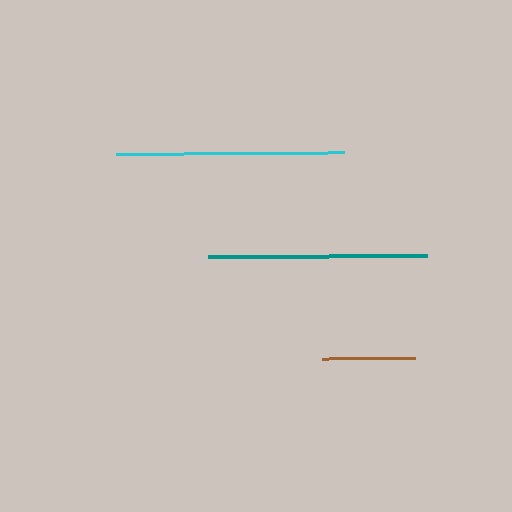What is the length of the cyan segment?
The cyan segment is approximately 228 pixels long.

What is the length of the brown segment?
The brown segment is approximately 92 pixels long.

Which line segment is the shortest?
The brown line is the shortest at approximately 92 pixels.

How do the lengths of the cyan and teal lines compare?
The cyan and teal lines are approximately the same length.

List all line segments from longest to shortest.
From longest to shortest: cyan, teal, brown.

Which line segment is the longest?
The cyan line is the longest at approximately 228 pixels.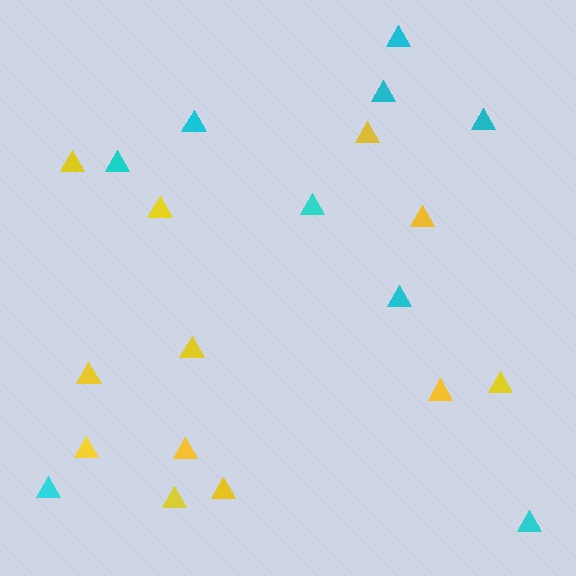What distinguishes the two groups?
There are 2 groups: one group of yellow triangles (12) and one group of cyan triangles (9).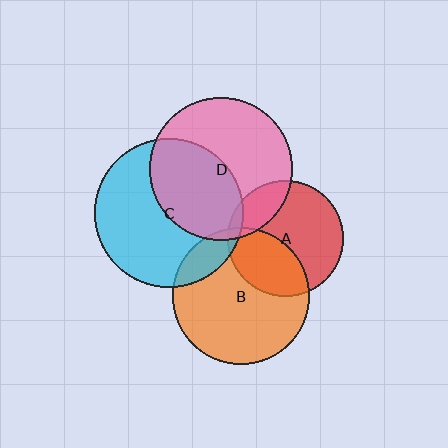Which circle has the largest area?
Circle C (cyan).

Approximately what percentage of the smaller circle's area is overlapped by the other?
Approximately 35%.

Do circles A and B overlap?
Yes.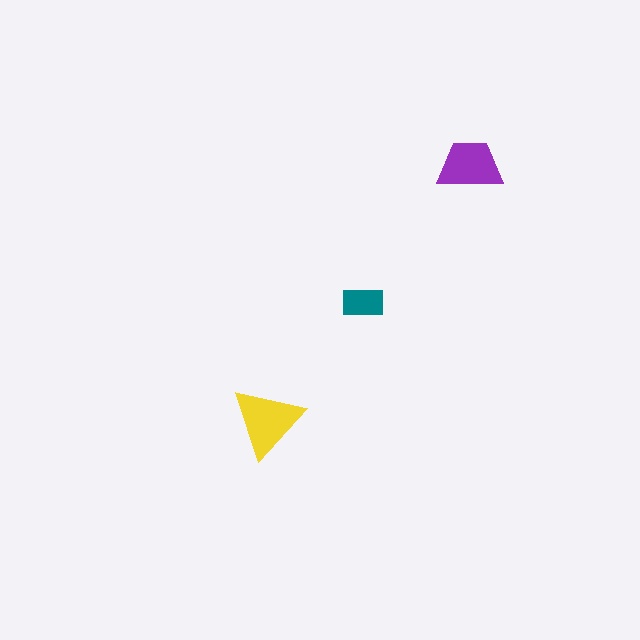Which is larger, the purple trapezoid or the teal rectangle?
The purple trapezoid.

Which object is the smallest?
The teal rectangle.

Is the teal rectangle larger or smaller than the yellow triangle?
Smaller.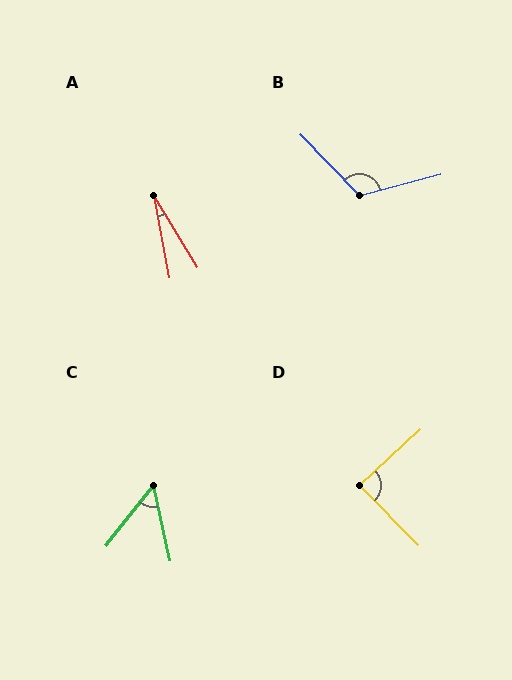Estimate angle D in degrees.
Approximately 88 degrees.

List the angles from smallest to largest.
A (20°), C (50°), D (88°), B (119°).